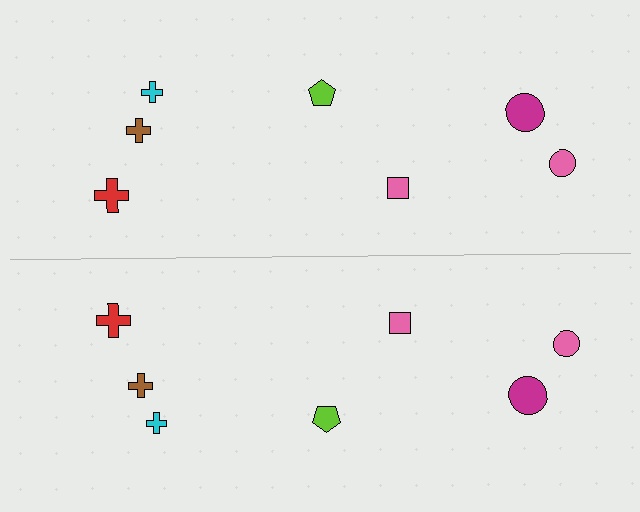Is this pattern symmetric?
Yes, this pattern has bilateral (reflection) symmetry.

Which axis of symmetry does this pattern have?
The pattern has a horizontal axis of symmetry running through the center of the image.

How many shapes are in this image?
There are 14 shapes in this image.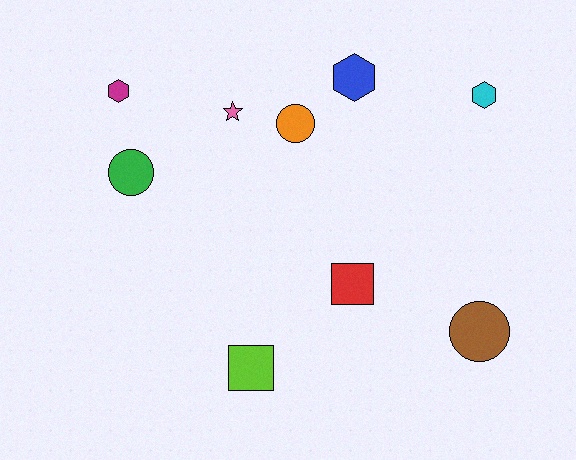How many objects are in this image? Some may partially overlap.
There are 9 objects.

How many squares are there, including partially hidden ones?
There are 2 squares.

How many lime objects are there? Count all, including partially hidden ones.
There is 1 lime object.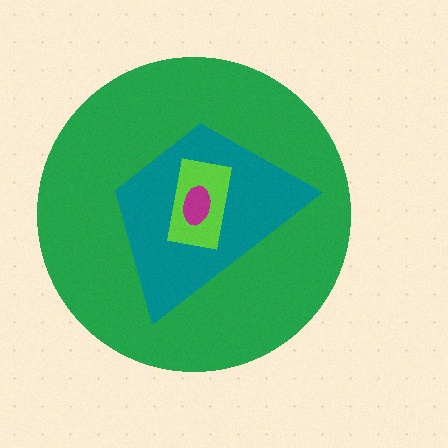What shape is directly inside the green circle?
The teal trapezoid.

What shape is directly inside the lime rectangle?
The magenta ellipse.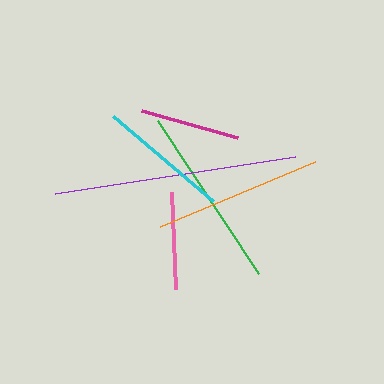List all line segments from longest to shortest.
From longest to shortest: purple, green, orange, cyan, magenta, pink.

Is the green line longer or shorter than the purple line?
The purple line is longer than the green line.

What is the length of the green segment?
The green segment is approximately 183 pixels long.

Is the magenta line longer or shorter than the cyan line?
The cyan line is longer than the magenta line.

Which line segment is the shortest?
The pink line is the shortest at approximately 98 pixels.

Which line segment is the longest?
The purple line is the longest at approximately 243 pixels.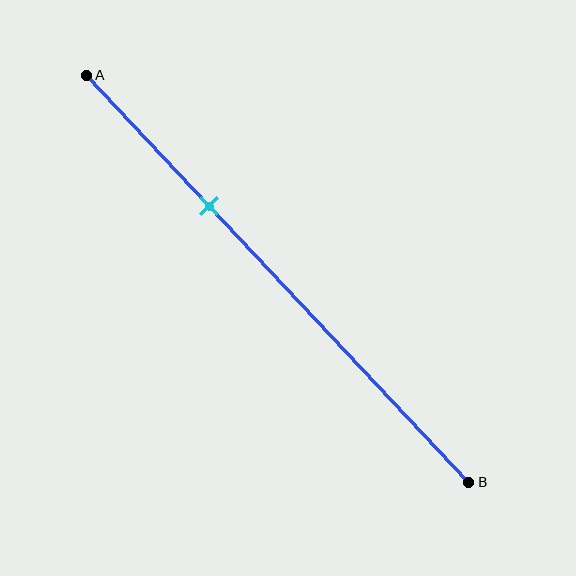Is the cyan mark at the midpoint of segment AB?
No, the mark is at about 30% from A, not at the 50% midpoint.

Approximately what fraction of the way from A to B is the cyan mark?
The cyan mark is approximately 30% of the way from A to B.